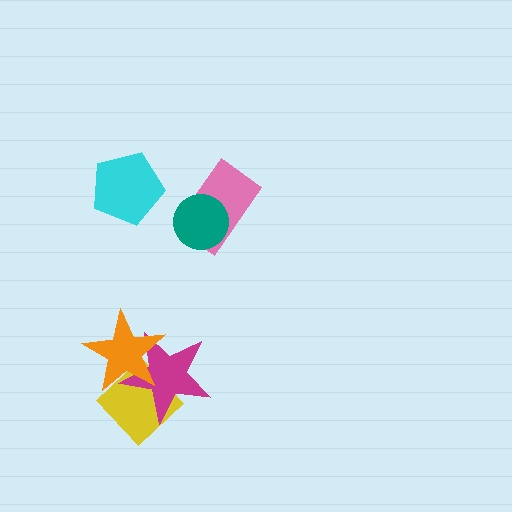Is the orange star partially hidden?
No, no other shape covers it.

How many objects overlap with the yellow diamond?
2 objects overlap with the yellow diamond.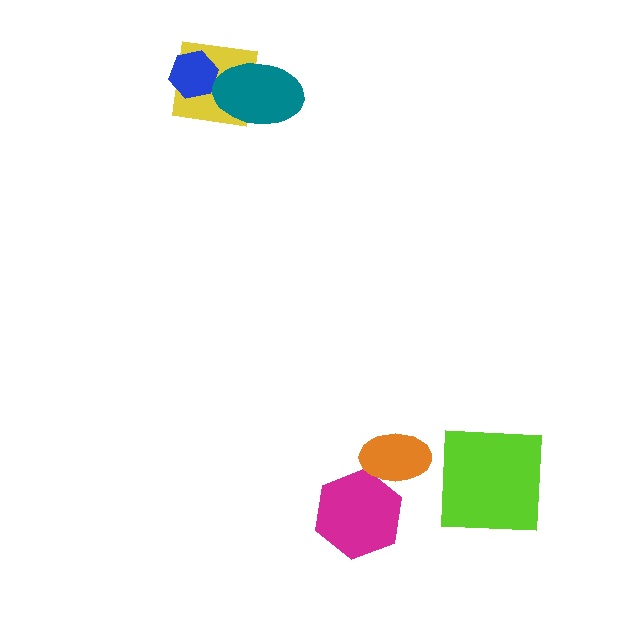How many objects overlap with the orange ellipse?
1 object overlaps with the orange ellipse.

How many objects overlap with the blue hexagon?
1 object overlaps with the blue hexagon.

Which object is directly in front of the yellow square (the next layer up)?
The blue hexagon is directly in front of the yellow square.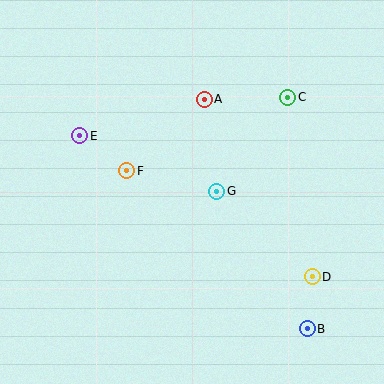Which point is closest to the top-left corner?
Point E is closest to the top-left corner.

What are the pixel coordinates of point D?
Point D is at (312, 277).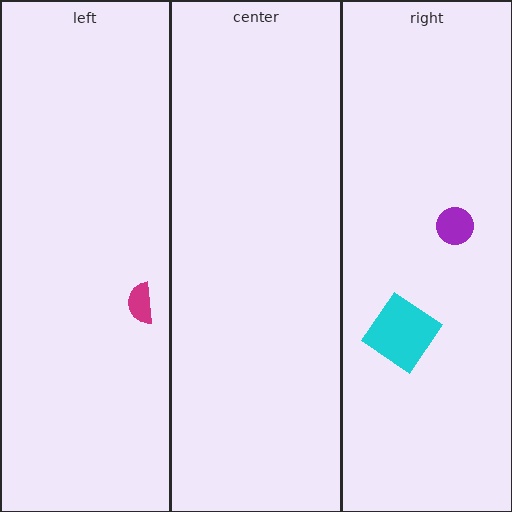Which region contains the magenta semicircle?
The left region.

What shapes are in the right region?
The cyan diamond, the purple circle.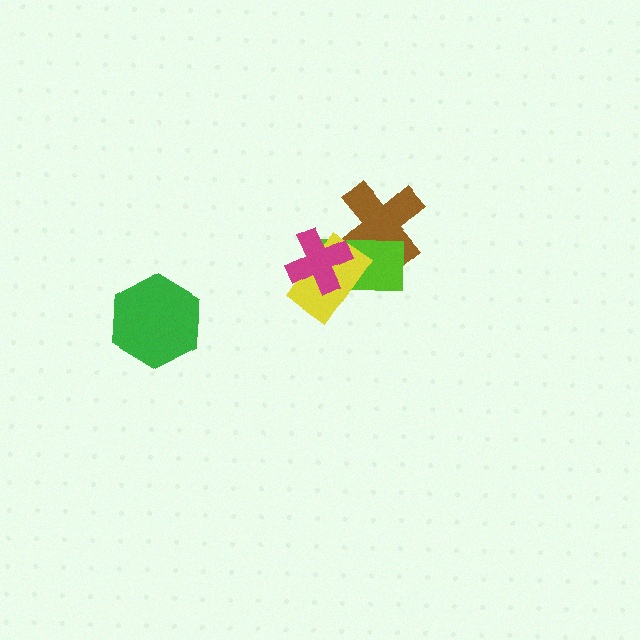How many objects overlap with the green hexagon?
0 objects overlap with the green hexagon.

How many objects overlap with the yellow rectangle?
3 objects overlap with the yellow rectangle.